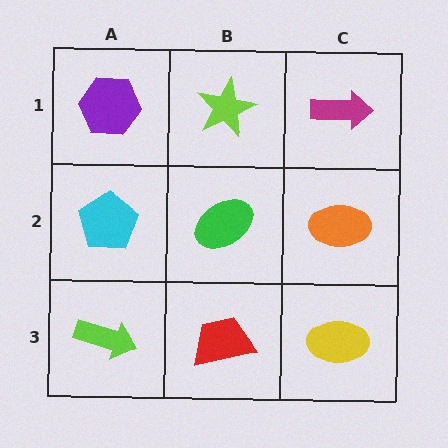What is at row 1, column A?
A purple hexagon.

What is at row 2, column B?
A green ellipse.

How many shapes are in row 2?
3 shapes.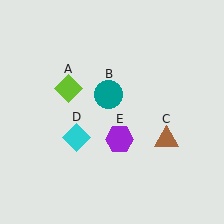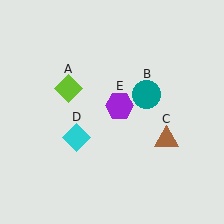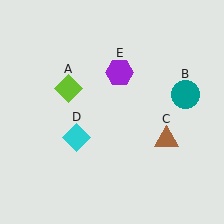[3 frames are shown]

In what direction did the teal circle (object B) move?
The teal circle (object B) moved right.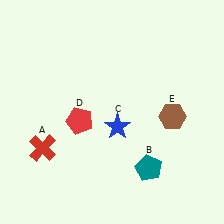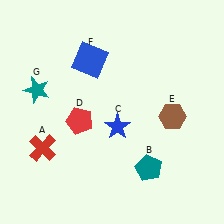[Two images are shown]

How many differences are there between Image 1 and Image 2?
There are 2 differences between the two images.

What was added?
A blue square (F), a teal star (G) were added in Image 2.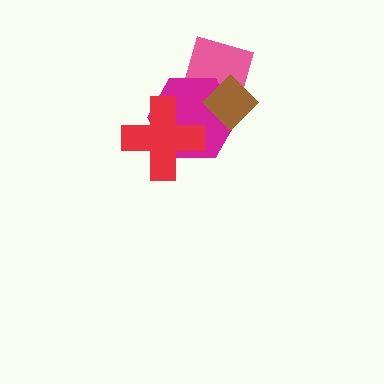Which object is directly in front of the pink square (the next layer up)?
The magenta hexagon is directly in front of the pink square.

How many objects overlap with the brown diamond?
2 objects overlap with the brown diamond.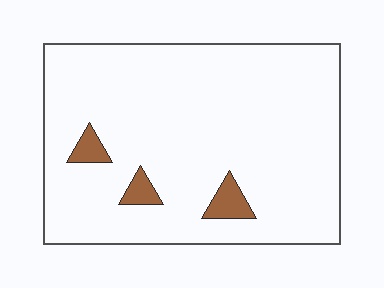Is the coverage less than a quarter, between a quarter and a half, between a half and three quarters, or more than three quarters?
Less than a quarter.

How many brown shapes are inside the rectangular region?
3.